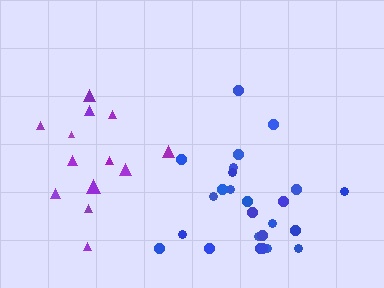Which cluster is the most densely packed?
Blue.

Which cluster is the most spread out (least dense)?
Purple.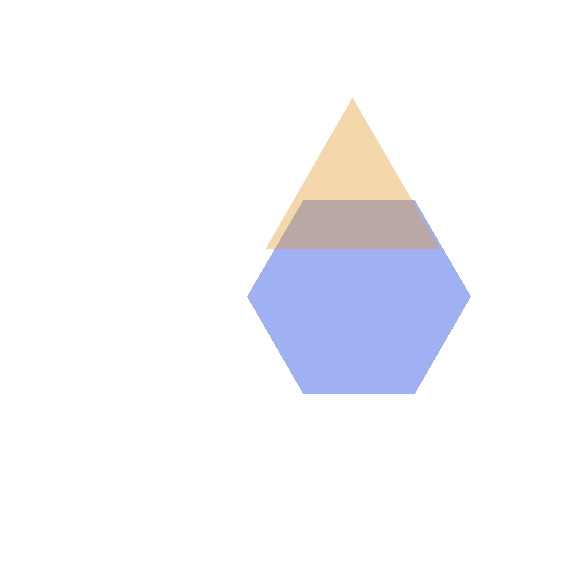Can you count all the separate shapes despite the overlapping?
Yes, there are 2 separate shapes.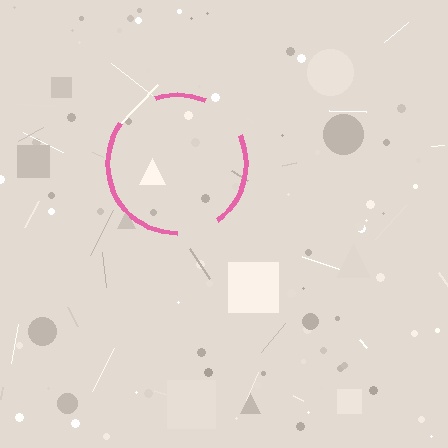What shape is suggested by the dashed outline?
The dashed outline suggests a circle.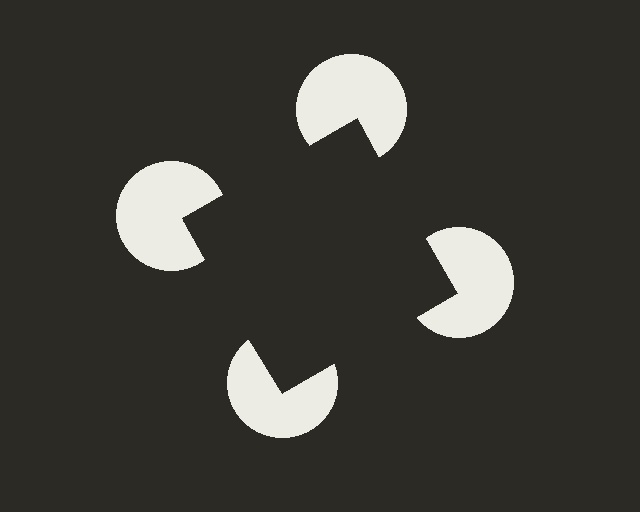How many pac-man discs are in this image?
There are 4 — one at each vertex of the illusory square.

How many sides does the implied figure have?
4 sides.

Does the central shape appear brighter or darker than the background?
It typically appears slightly darker than the background, even though no actual brightness change is drawn.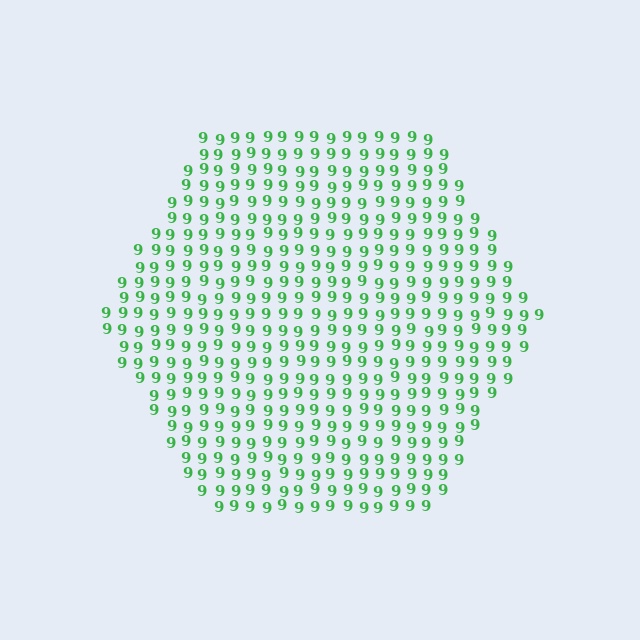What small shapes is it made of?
It is made of small digit 9's.